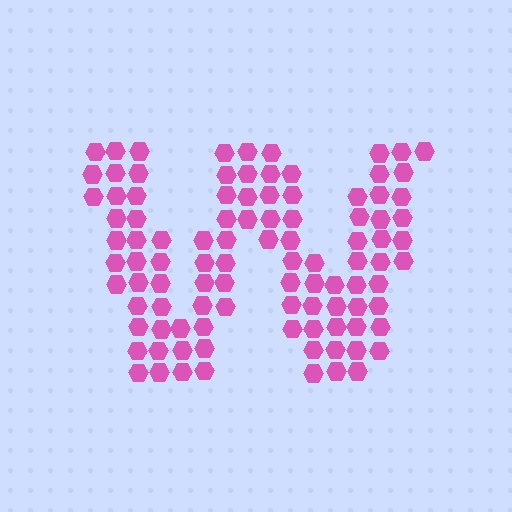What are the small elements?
The small elements are hexagons.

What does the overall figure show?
The overall figure shows the letter W.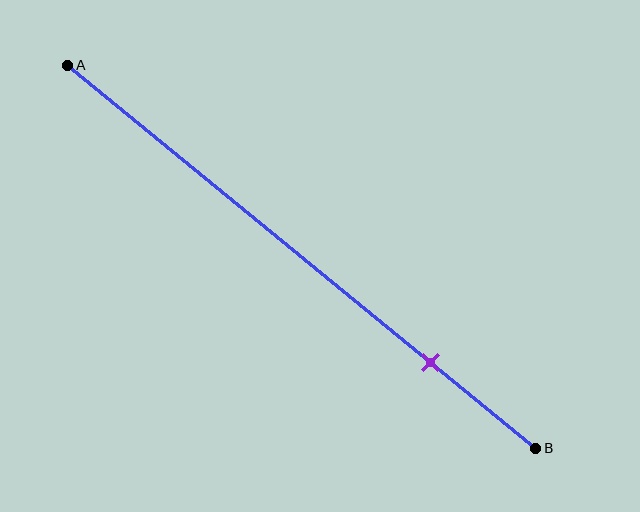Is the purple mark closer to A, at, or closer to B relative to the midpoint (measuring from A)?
The purple mark is closer to point B than the midpoint of segment AB.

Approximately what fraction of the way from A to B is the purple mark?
The purple mark is approximately 80% of the way from A to B.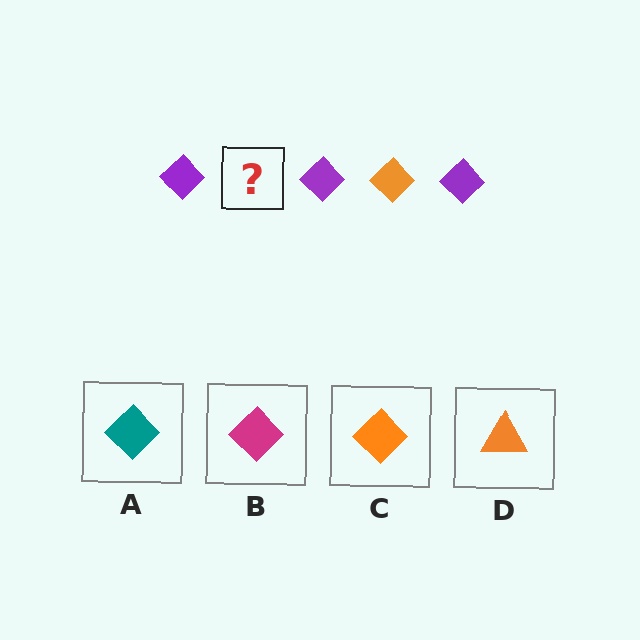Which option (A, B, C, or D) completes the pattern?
C.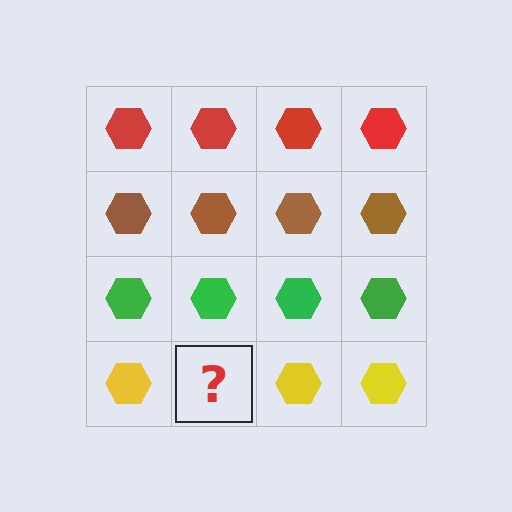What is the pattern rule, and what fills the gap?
The rule is that each row has a consistent color. The gap should be filled with a yellow hexagon.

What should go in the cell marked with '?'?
The missing cell should contain a yellow hexagon.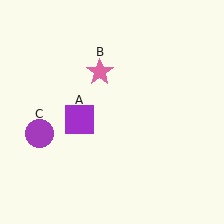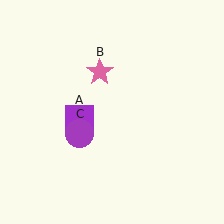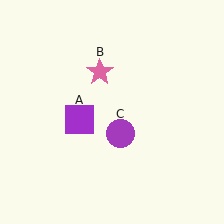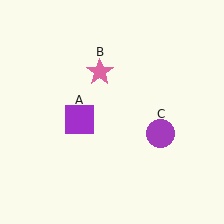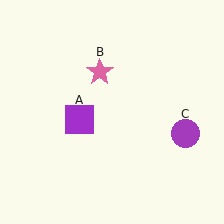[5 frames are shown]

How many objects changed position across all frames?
1 object changed position: purple circle (object C).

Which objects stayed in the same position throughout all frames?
Purple square (object A) and pink star (object B) remained stationary.